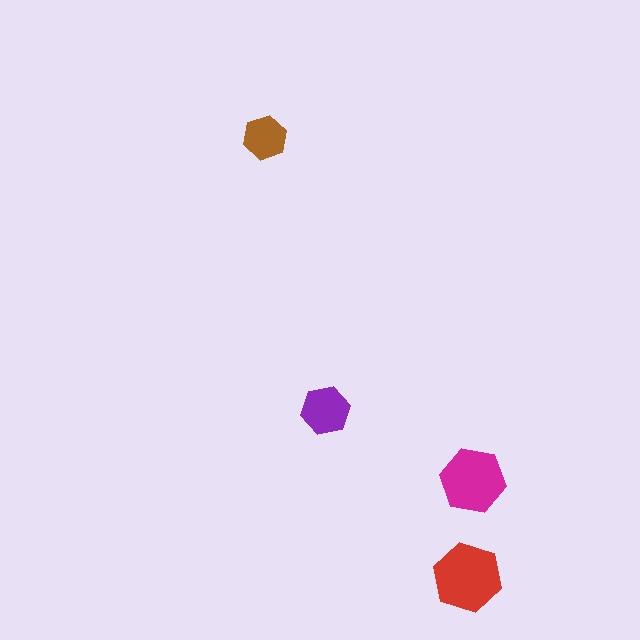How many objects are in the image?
There are 4 objects in the image.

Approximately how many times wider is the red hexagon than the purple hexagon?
About 1.5 times wider.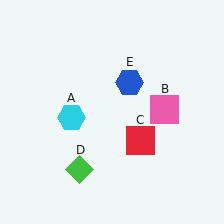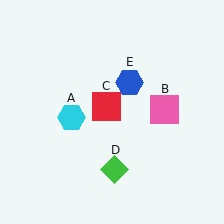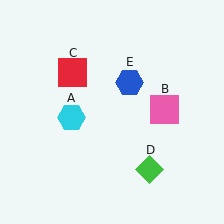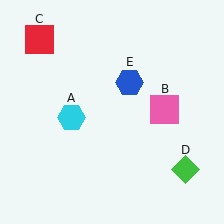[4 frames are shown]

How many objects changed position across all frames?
2 objects changed position: red square (object C), green diamond (object D).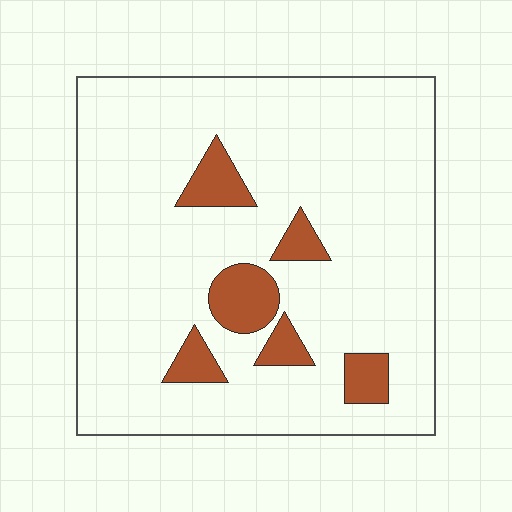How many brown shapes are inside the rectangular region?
6.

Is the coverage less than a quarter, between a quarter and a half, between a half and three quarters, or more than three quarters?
Less than a quarter.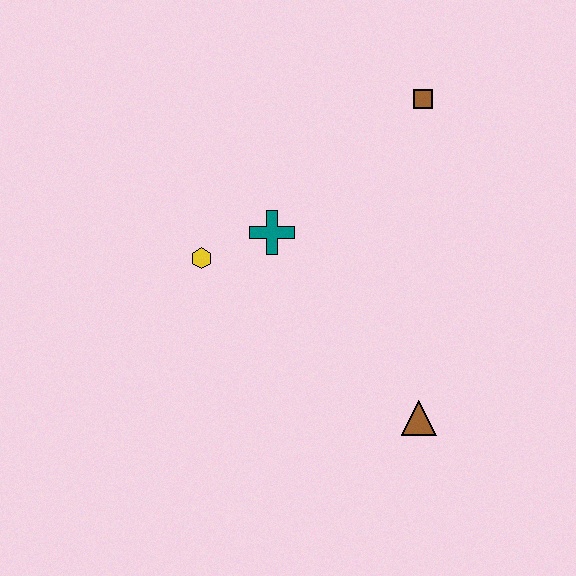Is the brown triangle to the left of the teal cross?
No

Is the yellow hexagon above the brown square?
No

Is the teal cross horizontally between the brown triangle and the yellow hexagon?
Yes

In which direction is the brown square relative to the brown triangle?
The brown square is above the brown triangle.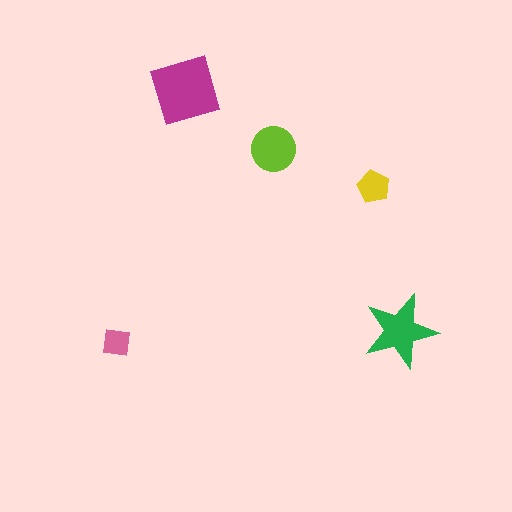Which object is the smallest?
The pink square.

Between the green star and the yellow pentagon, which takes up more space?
The green star.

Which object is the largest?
The magenta square.